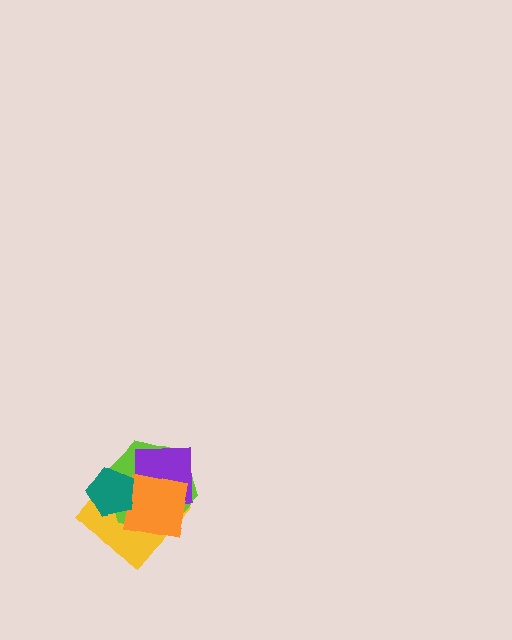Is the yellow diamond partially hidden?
Yes, it is partially covered by another shape.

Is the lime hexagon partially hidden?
Yes, it is partially covered by another shape.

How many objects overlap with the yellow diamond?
4 objects overlap with the yellow diamond.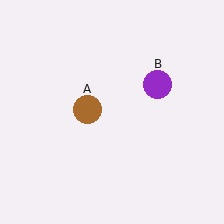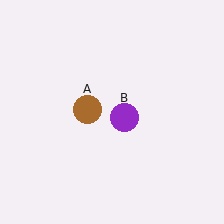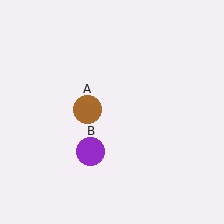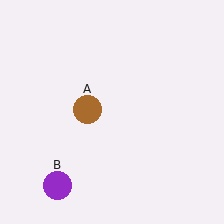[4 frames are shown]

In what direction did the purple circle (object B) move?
The purple circle (object B) moved down and to the left.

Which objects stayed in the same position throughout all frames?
Brown circle (object A) remained stationary.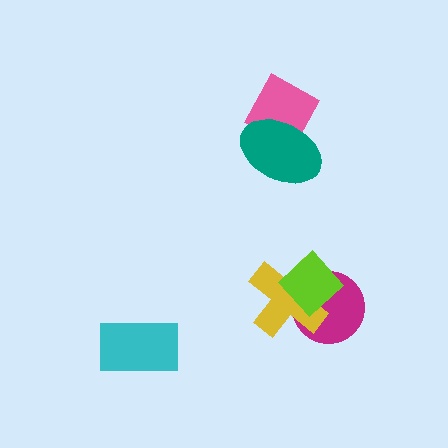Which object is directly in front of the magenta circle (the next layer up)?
The yellow cross is directly in front of the magenta circle.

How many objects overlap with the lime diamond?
2 objects overlap with the lime diamond.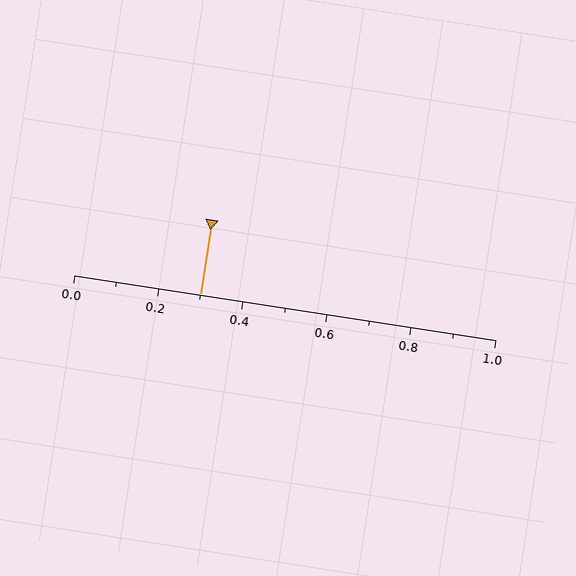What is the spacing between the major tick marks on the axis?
The major ticks are spaced 0.2 apart.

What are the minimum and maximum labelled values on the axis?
The axis runs from 0.0 to 1.0.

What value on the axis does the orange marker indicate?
The marker indicates approximately 0.3.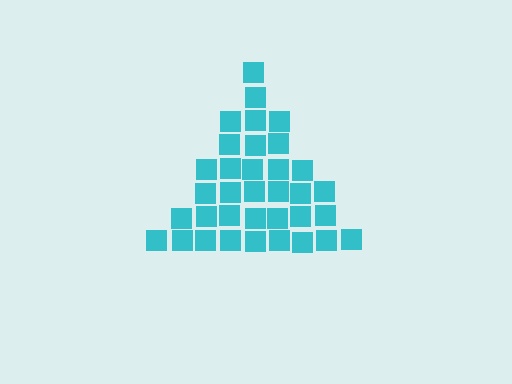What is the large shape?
The large shape is a triangle.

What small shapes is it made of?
It is made of small squares.